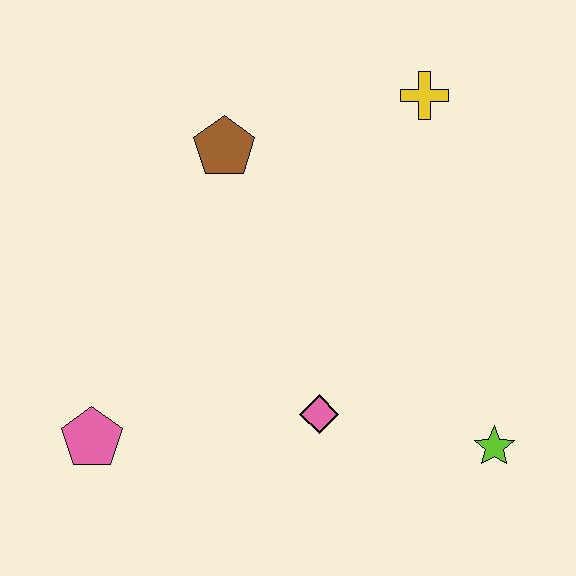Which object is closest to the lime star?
The pink diamond is closest to the lime star.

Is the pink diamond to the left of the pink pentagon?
No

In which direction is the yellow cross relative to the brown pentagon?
The yellow cross is to the right of the brown pentagon.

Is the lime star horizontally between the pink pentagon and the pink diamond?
No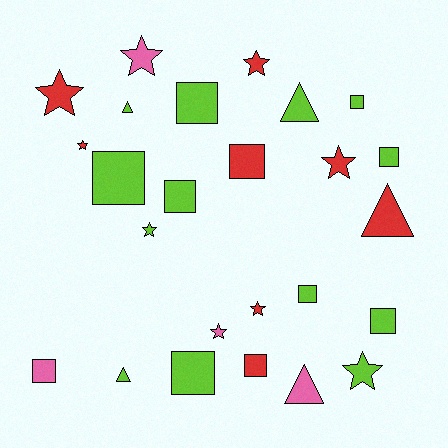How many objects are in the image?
There are 25 objects.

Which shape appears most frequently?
Square, with 11 objects.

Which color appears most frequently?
Lime, with 13 objects.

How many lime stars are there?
There are 2 lime stars.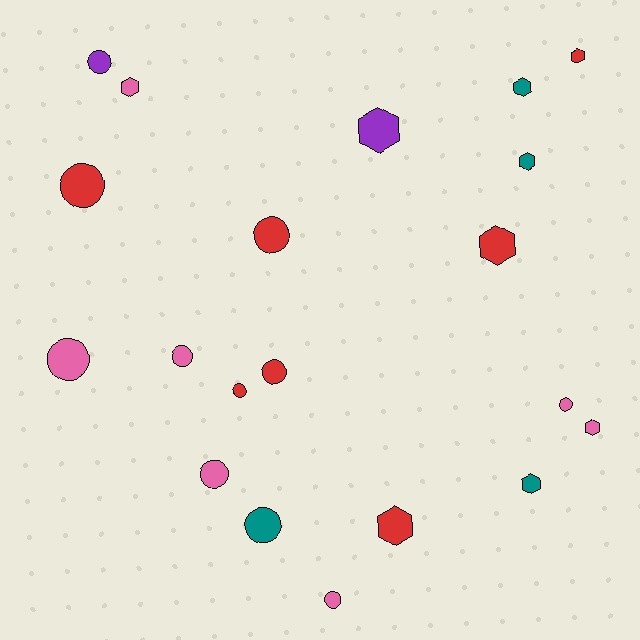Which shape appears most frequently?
Circle, with 11 objects.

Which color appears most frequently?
Red, with 7 objects.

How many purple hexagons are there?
There is 1 purple hexagon.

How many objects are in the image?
There are 20 objects.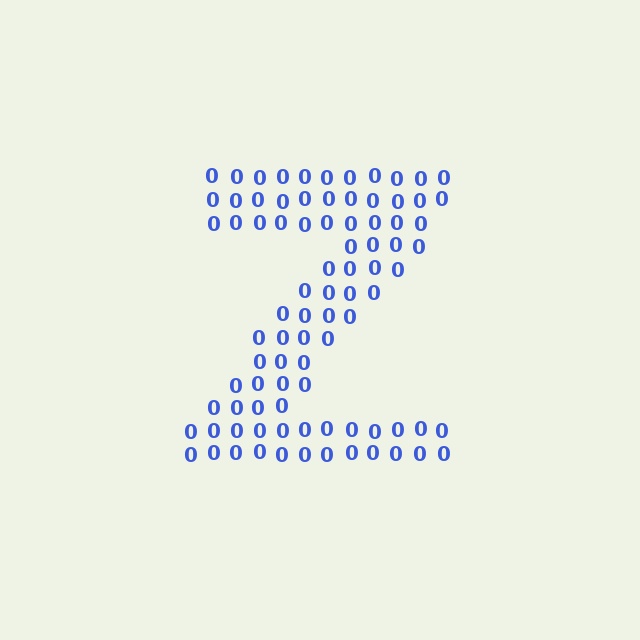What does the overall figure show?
The overall figure shows the letter Z.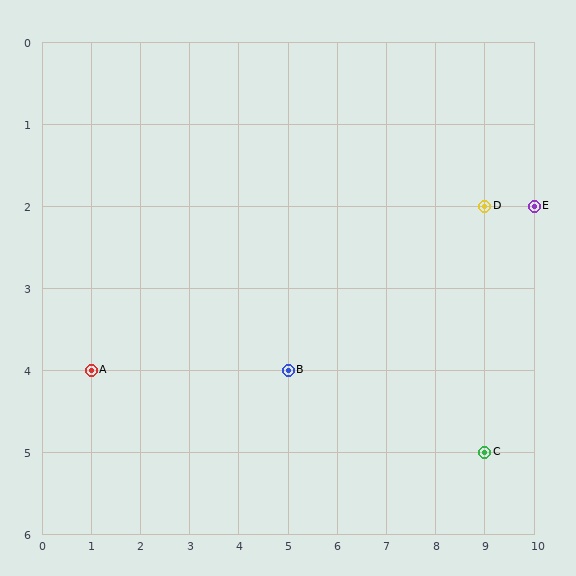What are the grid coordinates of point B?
Point B is at grid coordinates (5, 4).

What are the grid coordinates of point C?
Point C is at grid coordinates (9, 5).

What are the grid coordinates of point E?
Point E is at grid coordinates (10, 2).